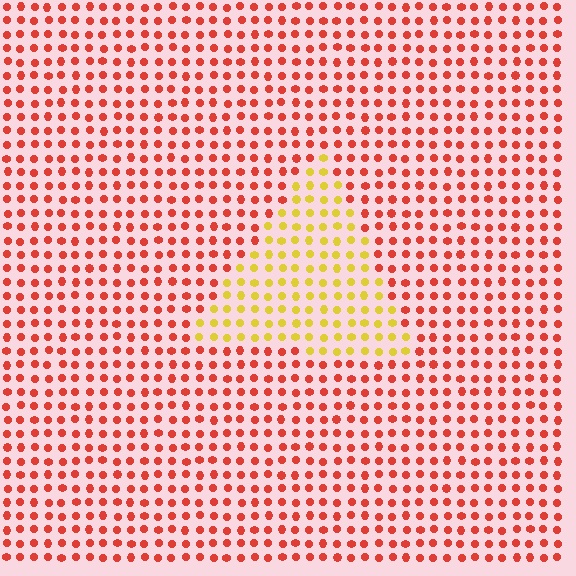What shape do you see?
I see a triangle.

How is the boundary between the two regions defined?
The boundary is defined purely by a slight shift in hue (about 51 degrees). Spacing, size, and orientation are identical on both sides.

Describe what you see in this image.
The image is filled with small red elements in a uniform arrangement. A triangle-shaped region is visible where the elements are tinted to a slightly different hue, forming a subtle color boundary.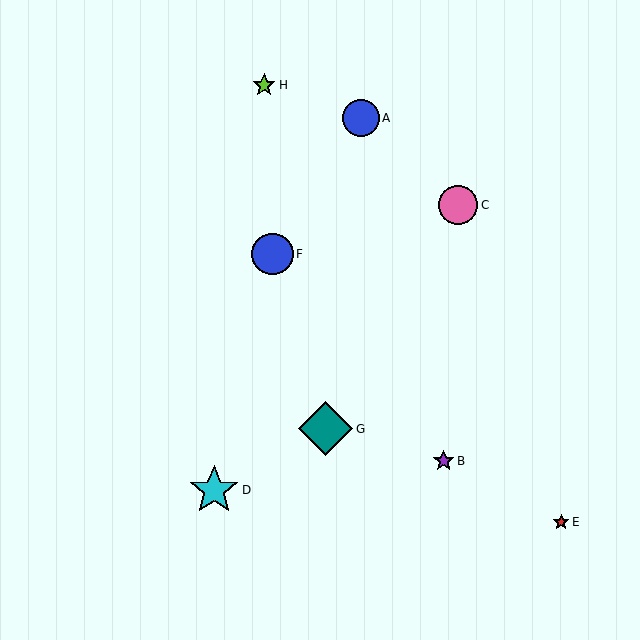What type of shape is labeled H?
Shape H is a lime star.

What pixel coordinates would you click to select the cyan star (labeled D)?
Click at (214, 490) to select the cyan star D.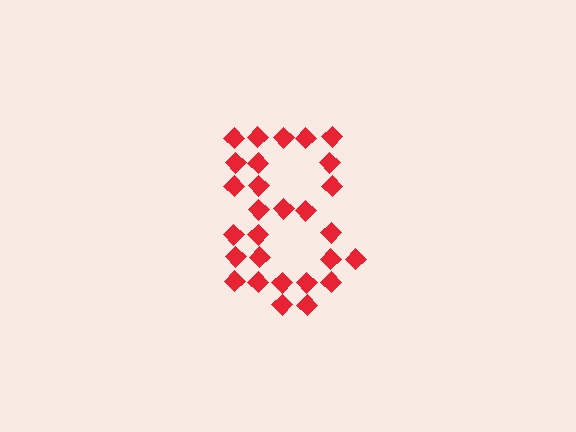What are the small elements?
The small elements are diamonds.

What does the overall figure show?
The overall figure shows the digit 8.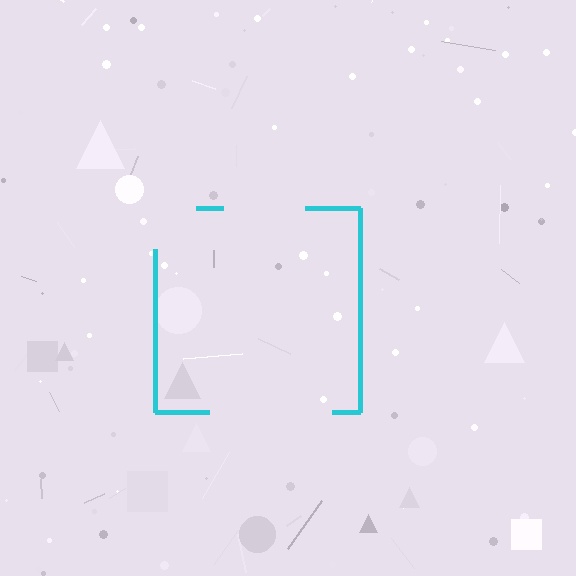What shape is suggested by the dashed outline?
The dashed outline suggests a square.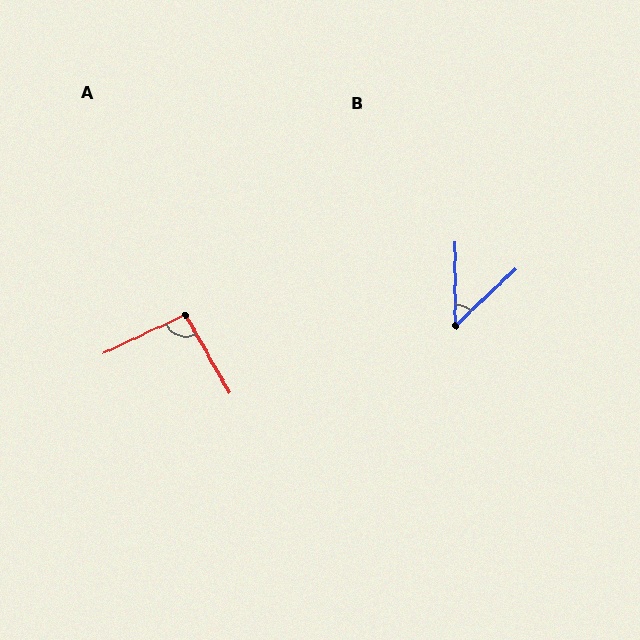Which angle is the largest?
A, at approximately 95 degrees.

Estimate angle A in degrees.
Approximately 95 degrees.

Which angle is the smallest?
B, at approximately 47 degrees.